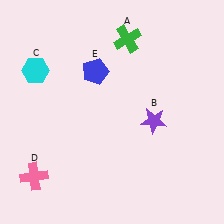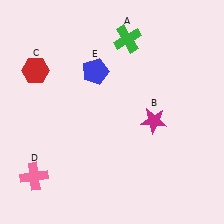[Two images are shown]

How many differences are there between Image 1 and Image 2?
There are 2 differences between the two images.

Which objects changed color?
B changed from purple to magenta. C changed from cyan to red.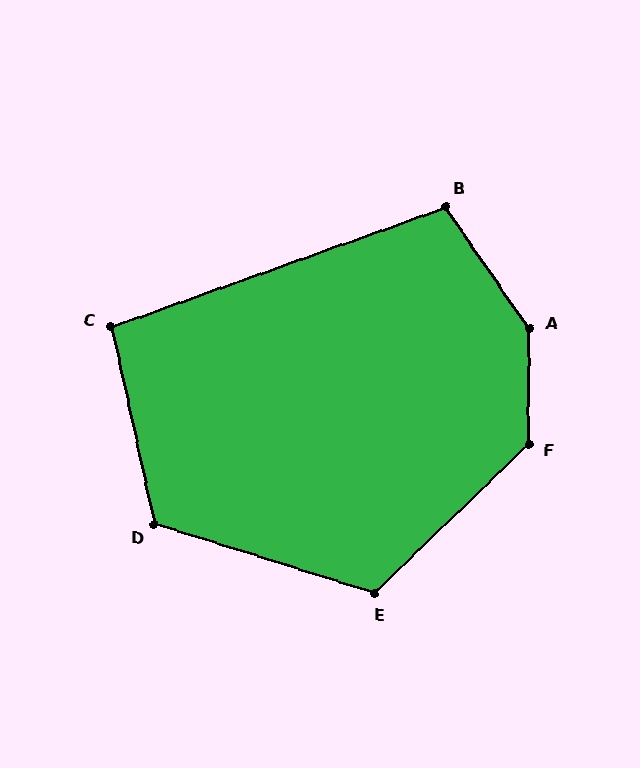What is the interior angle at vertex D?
Approximately 120 degrees (obtuse).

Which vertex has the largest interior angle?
A, at approximately 145 degrees.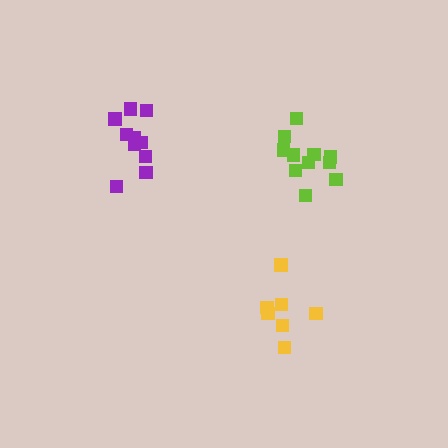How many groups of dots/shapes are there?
There are 3 groups.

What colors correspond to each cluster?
The clusters are colored: purple, yellow, lime.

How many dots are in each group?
Group 1: 10 dots, Group 2: 7 dots, Group 3: 11 dots (28 total).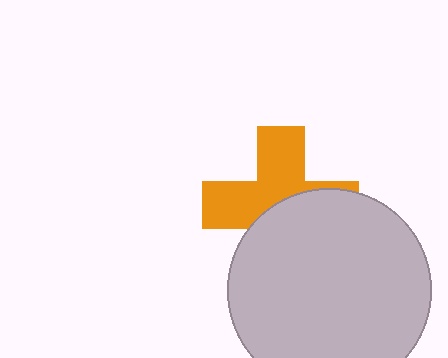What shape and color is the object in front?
The object in front is a light gray circle.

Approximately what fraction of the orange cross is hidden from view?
Roughly 48% of the orange cross is hidden behind the light gray circle.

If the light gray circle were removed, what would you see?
You would see the complete orange cross.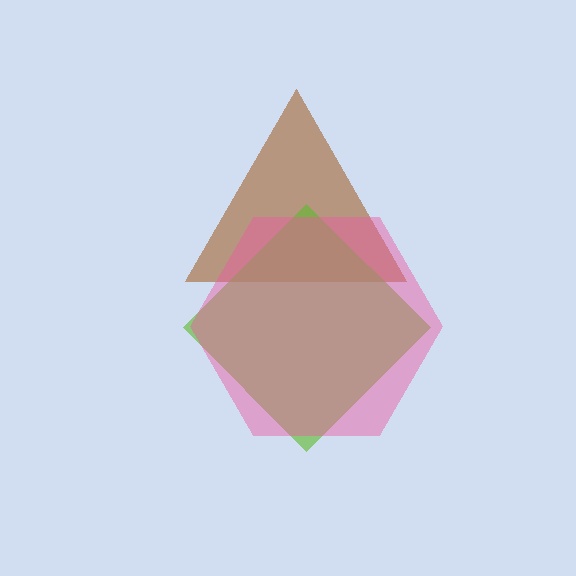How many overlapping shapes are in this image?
There are 3 overlapping shapes in the image.